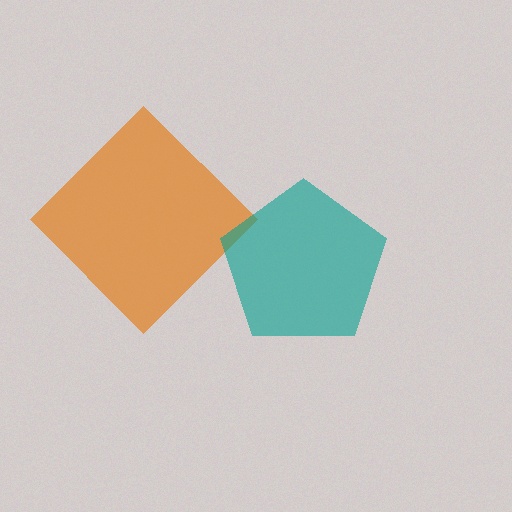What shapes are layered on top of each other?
The layered shapes are: an orange diamond, a teal pentagon.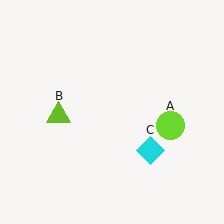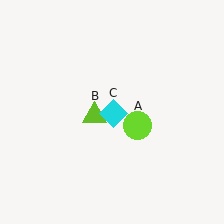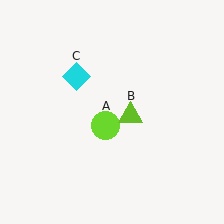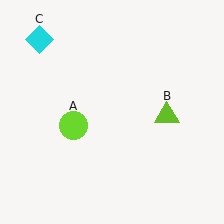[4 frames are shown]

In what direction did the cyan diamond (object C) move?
The cyan diamond (object C) moved up and to the left.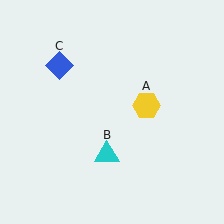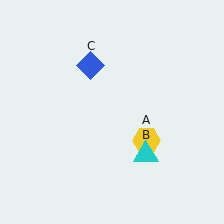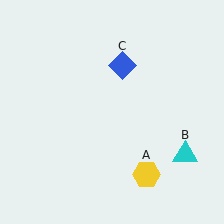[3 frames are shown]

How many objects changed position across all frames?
3 objects changed position: yellow hexagon (object A), cyan triangle (object B), blue diamond (object C).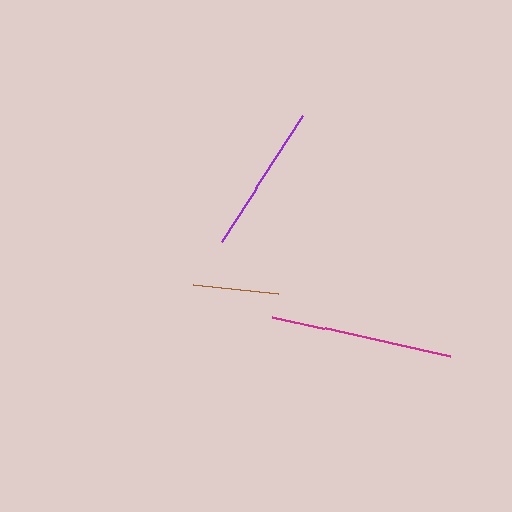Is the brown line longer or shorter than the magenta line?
The magenta line is longer than the brown line.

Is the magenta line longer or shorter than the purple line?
The magenta line is longer than the purple line.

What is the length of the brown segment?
The brown segment is approximately 85 pixels long.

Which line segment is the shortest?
The brown line is the shortest at approximately 85 pixels.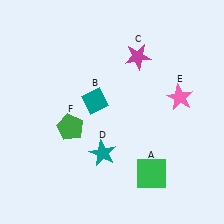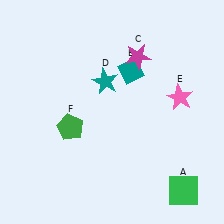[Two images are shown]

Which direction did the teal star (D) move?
The teal star (D) moved up.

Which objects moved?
The objects that moved are: the green square (A), the teal diamond (B), the teal star (D).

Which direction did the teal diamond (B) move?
The teal diamond (B) moved right.